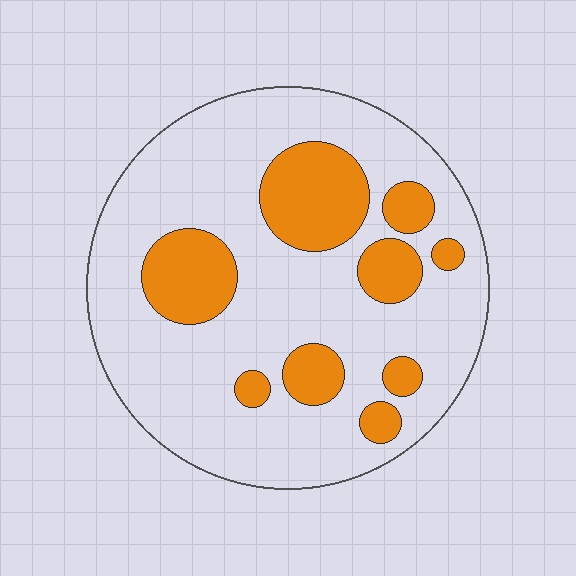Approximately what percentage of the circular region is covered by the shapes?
Approximately 25%.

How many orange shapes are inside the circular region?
9.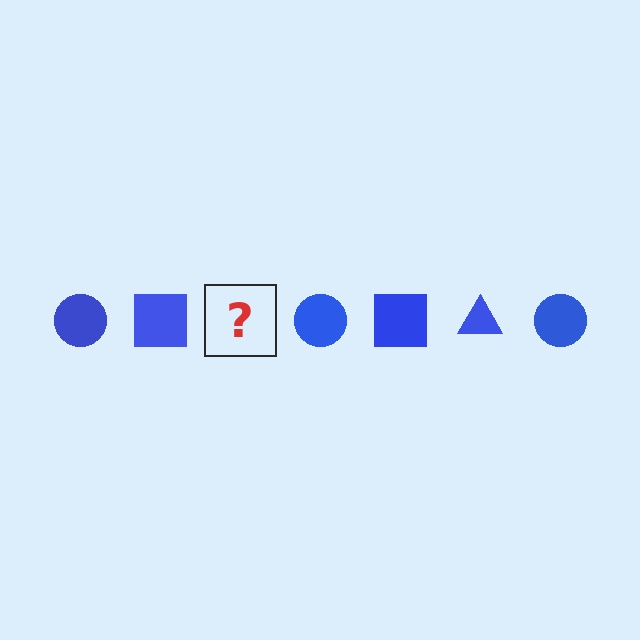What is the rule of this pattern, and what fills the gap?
The rule is that the pattern cycles through circle, square, triangle shapes in blue. The gap should be filled with a blue triangle.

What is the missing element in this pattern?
The missing element is a blue triangle.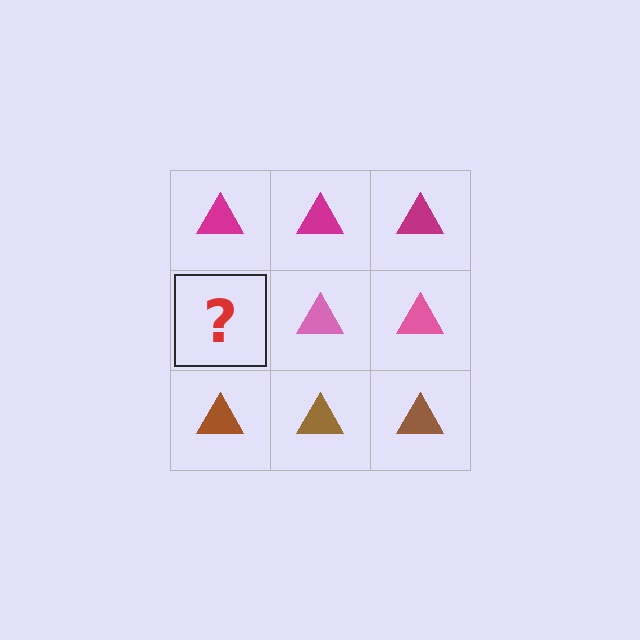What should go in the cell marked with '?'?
The missing cell should contain a pink triangle.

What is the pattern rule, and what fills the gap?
The rule is that each row has a consistent color. The gap should be filled with a pink triangle.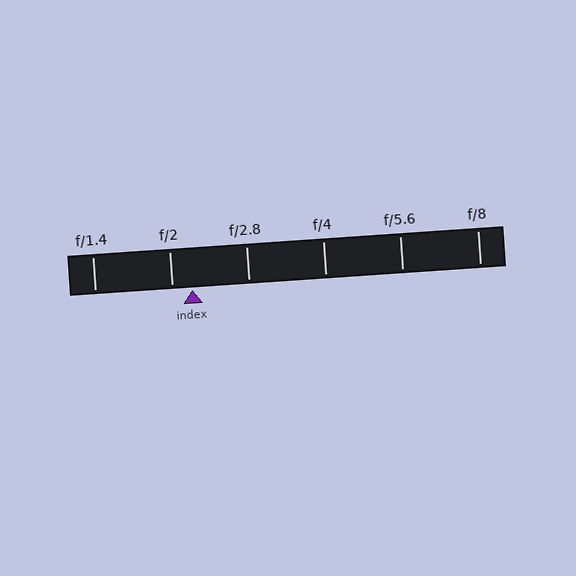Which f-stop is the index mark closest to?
The index mark is closest to f/2.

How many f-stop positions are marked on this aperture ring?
There are 6 f-stop positions marked.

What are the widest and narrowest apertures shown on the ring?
The widest aperture shown is f/1.4 and the narrowest is f/8.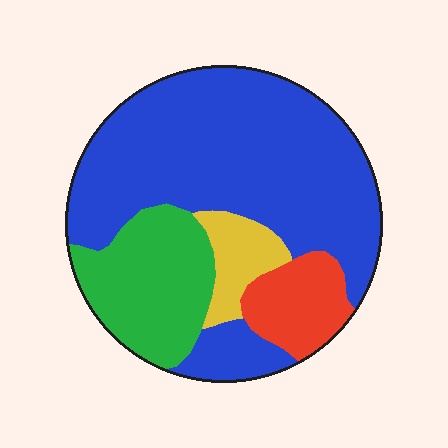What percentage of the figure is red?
Red covers roughly 10% of the figure.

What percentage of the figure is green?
Green covers around 20% of the figure.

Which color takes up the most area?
Blue, at roughly 60%.